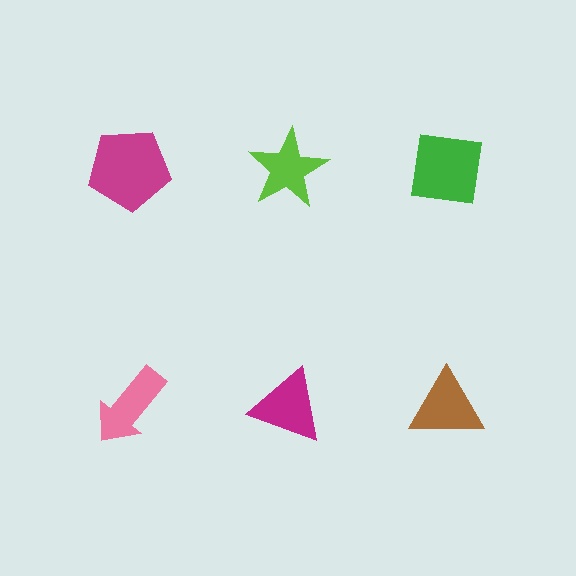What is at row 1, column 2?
A lime star.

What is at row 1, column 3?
A green square.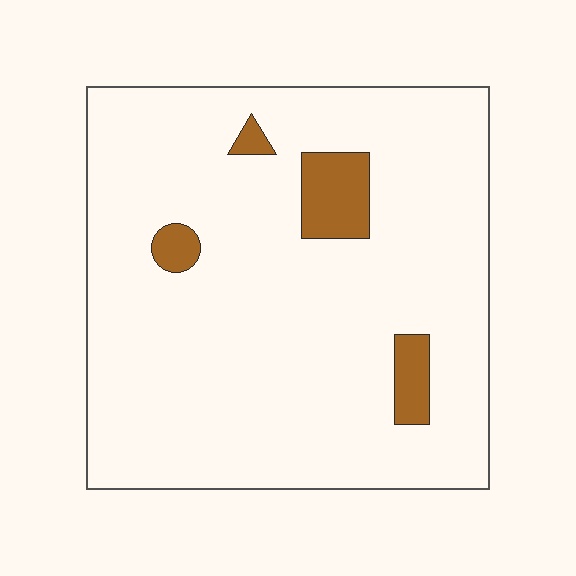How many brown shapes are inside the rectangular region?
4.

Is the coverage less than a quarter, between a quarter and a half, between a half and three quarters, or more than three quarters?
Less than a quarter.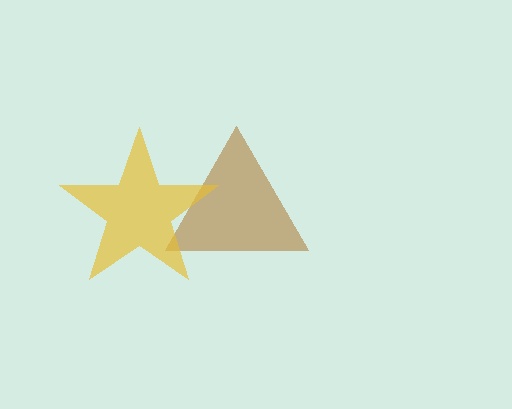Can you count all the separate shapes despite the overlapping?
Yes, there are 2 separate shapes.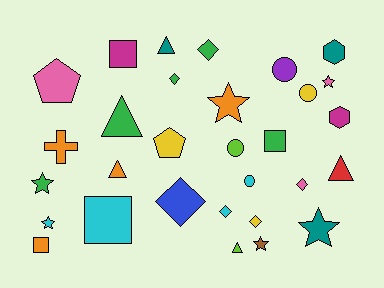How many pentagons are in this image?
There are 2 pentagons.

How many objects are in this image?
There are 30 objects.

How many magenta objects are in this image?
There are 2 magenta objects.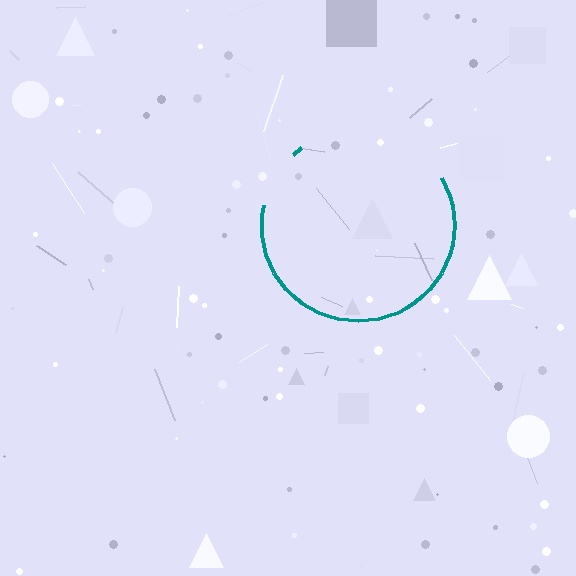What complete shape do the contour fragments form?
The contour fragments form a circle.